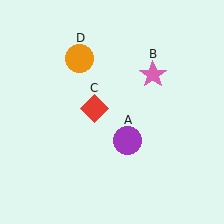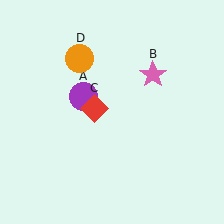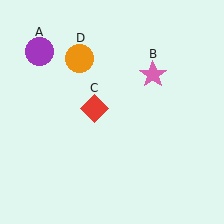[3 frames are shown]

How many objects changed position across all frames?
1 object changed position: purple circle (object A).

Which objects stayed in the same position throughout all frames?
Pink star (object B) and red diamond (object C) and orange circle (object D) remained stationary.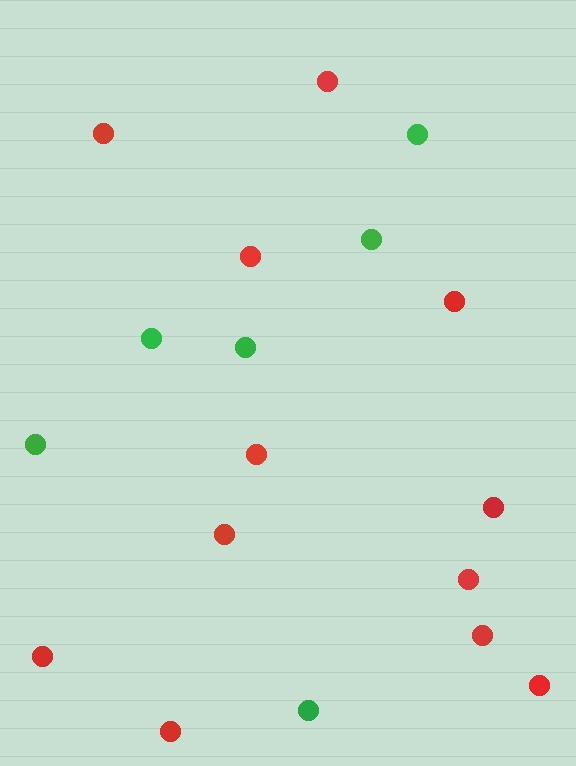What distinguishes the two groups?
There are 2 groups: one group of green circles (6) and one group of red circles (12).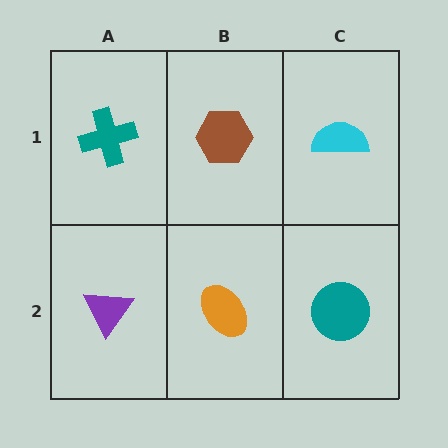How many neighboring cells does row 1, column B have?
3.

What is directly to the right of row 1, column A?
A brown hexagon.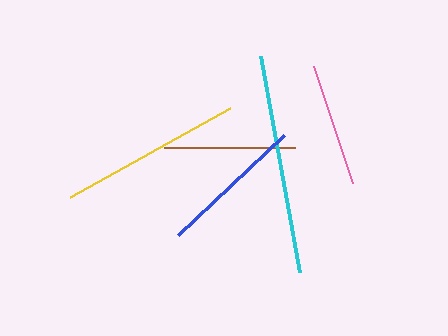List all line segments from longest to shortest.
From longest to shortest: cyan, yellow, blue, brown, pink.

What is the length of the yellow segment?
The yellow segment is approximately 183 pixels long.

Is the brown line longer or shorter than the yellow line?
The yellow line is longer than the brown line.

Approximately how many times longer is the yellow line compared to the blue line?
The yellow line is approximately 1.3 times the length of the blue line.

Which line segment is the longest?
The cyan line is the longest at approximately 220 pixels.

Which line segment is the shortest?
The pink line is the shortest at approximately 123 pixels.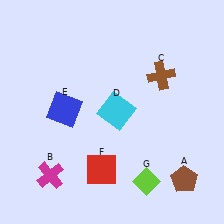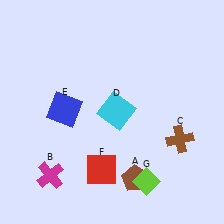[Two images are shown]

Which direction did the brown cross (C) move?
The brown cross (C) moved down.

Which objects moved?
The objects that moved are: the brown pentagon (A), the brown cross (C).